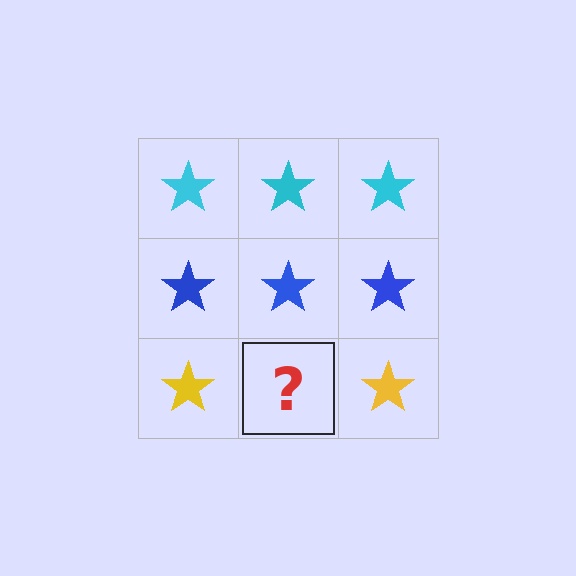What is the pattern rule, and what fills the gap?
The rule is that each row has a consistent color. The gap should be filled with a yellow star.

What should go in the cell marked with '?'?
The missing cell should contain a yellow star.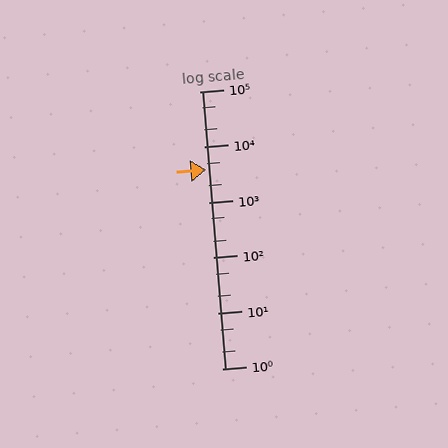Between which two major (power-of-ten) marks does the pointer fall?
The pointer is between 1000 and 10000.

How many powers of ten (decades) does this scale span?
The scale spans 5 decades, from 1 to 100000.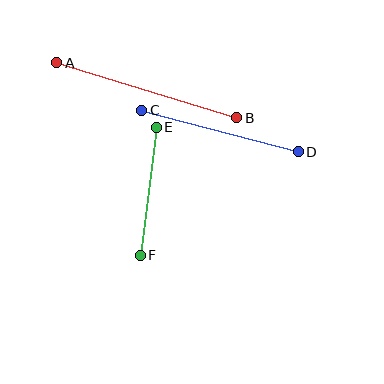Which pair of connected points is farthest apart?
Points A and B are farthest apart.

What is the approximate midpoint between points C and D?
The midpoint is at approximately (220, 131) pixels.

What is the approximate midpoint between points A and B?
The midpoint is at approximately (147, 90) pixels.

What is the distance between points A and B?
The distance is approximately 188 pixels.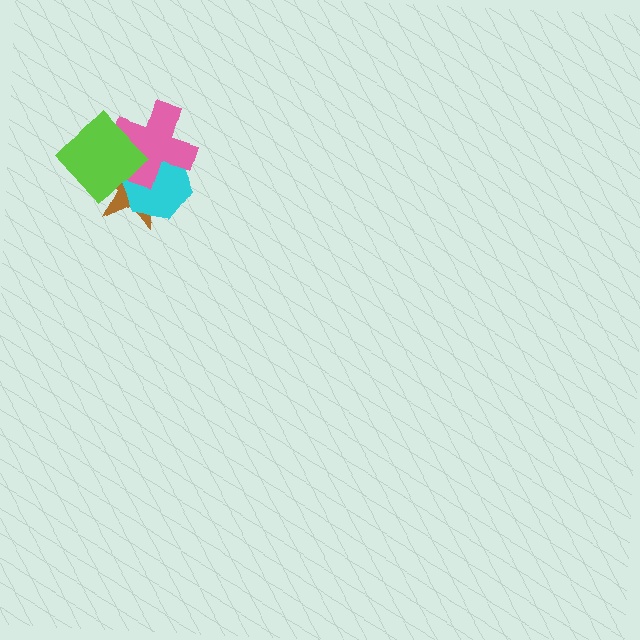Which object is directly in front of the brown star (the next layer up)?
The cyan hexagon is directly in front of the brown star.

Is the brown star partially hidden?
Yes, it is partially covered by another shape.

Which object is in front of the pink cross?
The lime diamond is in front of the pink cross.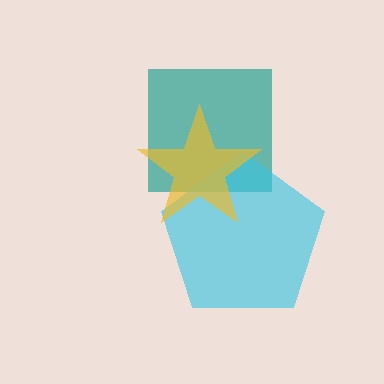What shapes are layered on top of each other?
The layered shapes are: a teal square, a cyan pentagon, a yellow star.